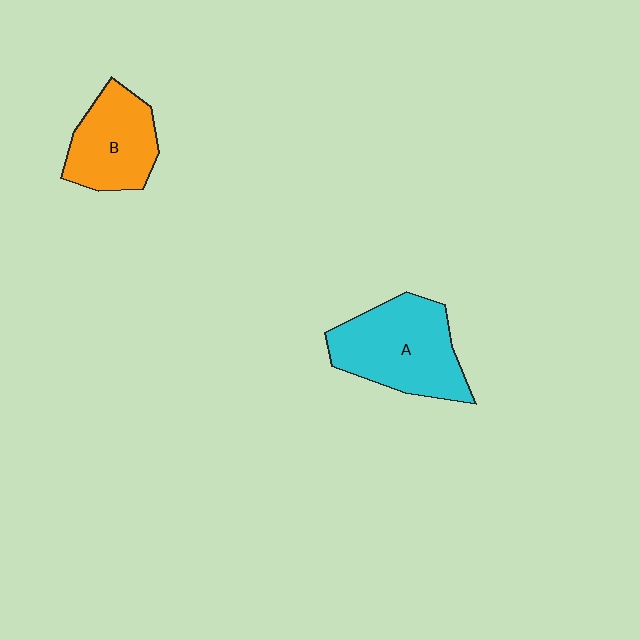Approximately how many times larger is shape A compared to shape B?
Approximately 1.3 times.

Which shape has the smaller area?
Shape B (orange).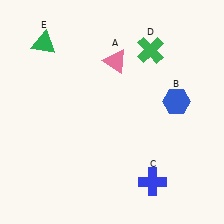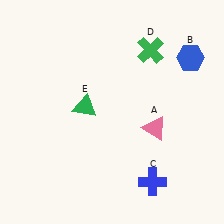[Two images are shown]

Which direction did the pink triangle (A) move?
The pink triangle (A) moved down.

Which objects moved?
The objects that moved are: the pink triangle (A), the blue hexagon (B), the green triangle (E).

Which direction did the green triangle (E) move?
The green triangle (E) moved down.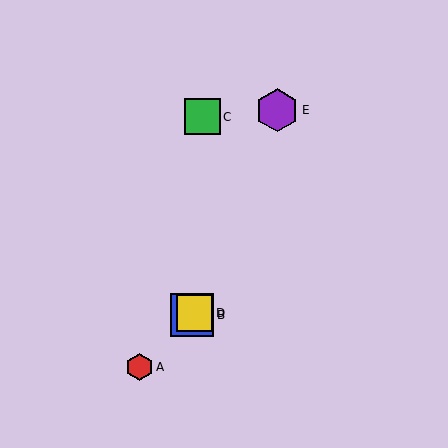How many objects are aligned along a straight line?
3 objects (A, B, D) are aligned along a straight line.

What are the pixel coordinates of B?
Object B is at (192, 315).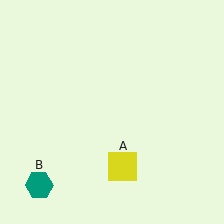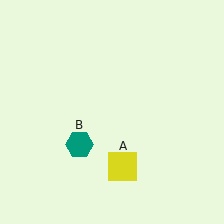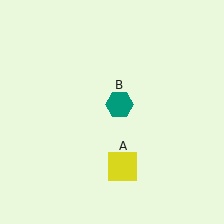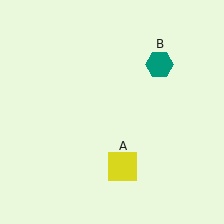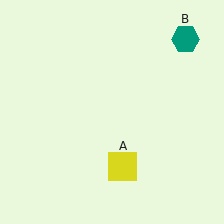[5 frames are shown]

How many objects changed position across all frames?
1 object changed position: teal hexagon (object B).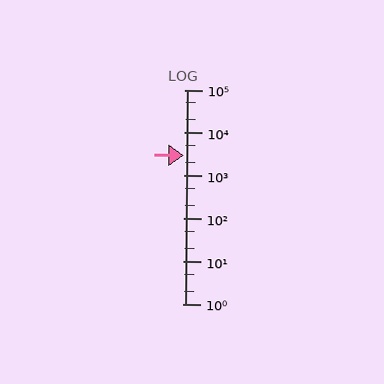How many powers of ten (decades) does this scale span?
The scale spans 5 decades, from 1 to 100000.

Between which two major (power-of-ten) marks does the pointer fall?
The pointer is between 1000 and 10000.